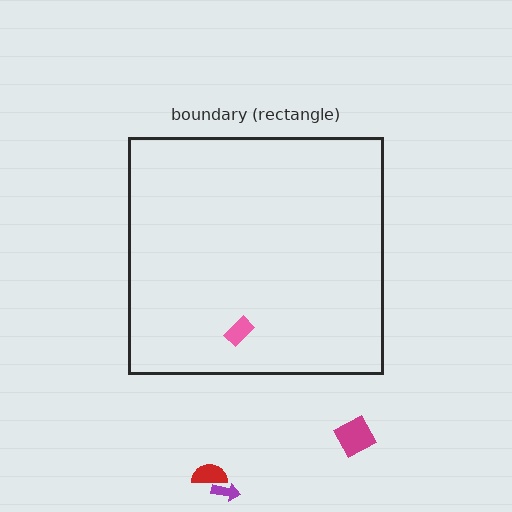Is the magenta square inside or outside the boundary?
Outside.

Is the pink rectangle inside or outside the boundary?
Inside.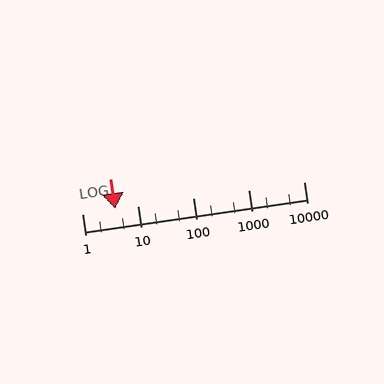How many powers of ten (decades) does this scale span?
The scale spans 4 decades, from 1 to 10000.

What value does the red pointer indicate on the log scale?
The pointer indicates approximately 4.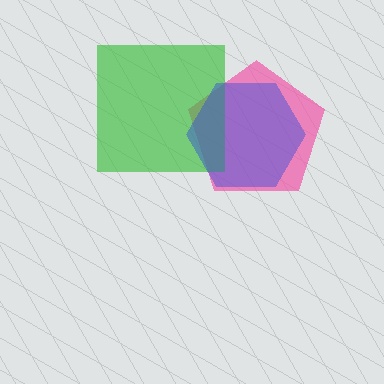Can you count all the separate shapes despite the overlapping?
Yes, there are 3 separate shapes.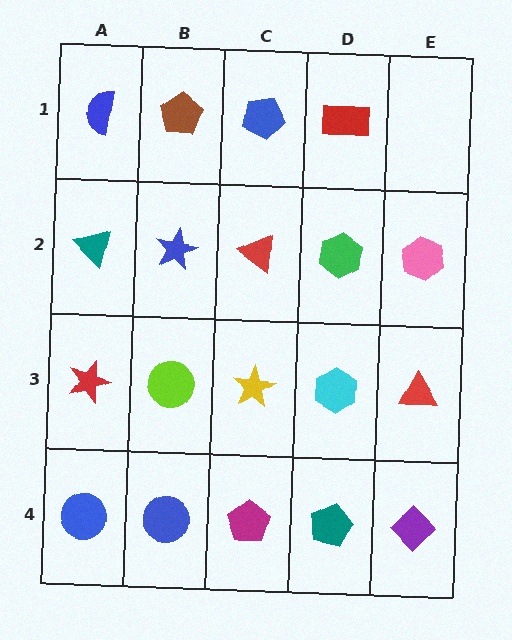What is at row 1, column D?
A red rectangle.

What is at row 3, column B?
A lime circle.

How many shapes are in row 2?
5 shapes.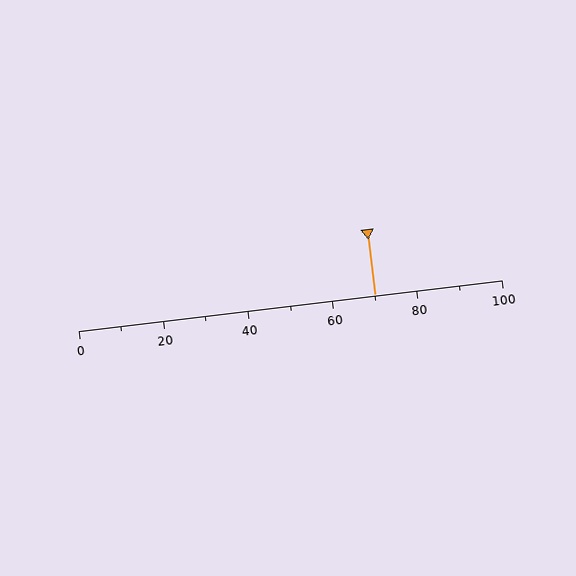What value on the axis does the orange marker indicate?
The marker indicates approximately 70.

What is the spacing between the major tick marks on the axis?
The major ticks are spaced 20 apart.